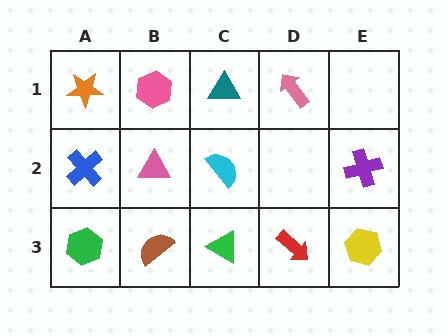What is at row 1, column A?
An orange star.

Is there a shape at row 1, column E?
No, that cell is empty.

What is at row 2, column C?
A cyan semicircle.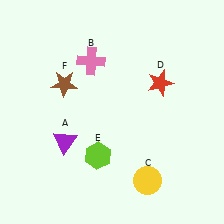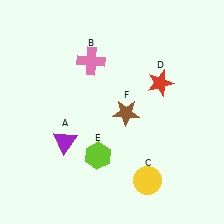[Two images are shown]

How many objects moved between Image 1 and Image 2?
1 object moved between the two images.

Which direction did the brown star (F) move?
The brown star (F) moved right.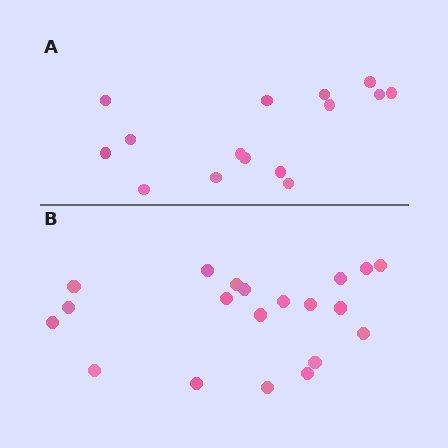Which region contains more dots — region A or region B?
Region B (the bottom region) has more dots.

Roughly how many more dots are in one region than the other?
Region B has about 5 more dots than region A.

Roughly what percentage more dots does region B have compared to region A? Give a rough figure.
About 35% more.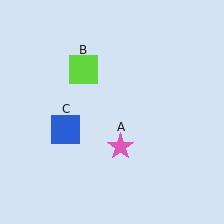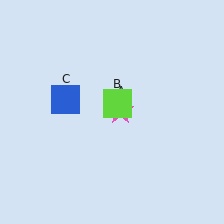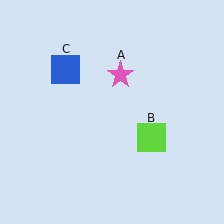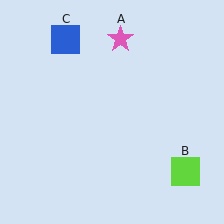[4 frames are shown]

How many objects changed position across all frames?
3 objects changed position: pink star (object A), lime square (object B), blue square (object C).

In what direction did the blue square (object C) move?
The blue square (object C) moved up.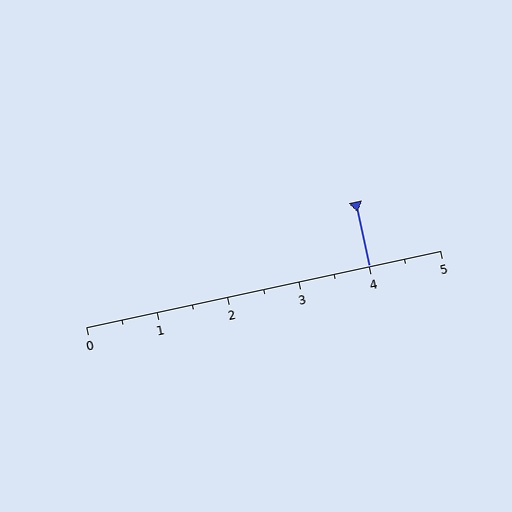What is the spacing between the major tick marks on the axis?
The major ticks are spaced 1 apart.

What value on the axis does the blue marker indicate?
The marker indicates approximately 4.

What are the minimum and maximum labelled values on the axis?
The axis runs from 0 to 5.